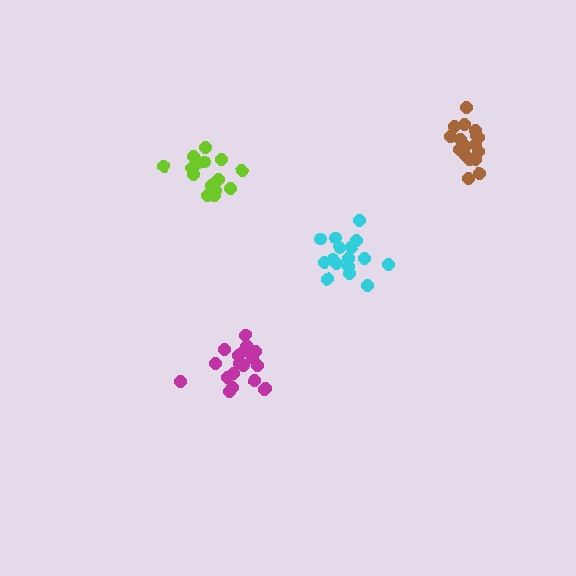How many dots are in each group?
Group 1: 16 dots, Group 2: 19 dots, Group 3: 16 dots, Group 4: 17 dots (68 total).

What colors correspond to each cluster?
The clusters are colored: cyan, magenta, lime, brown.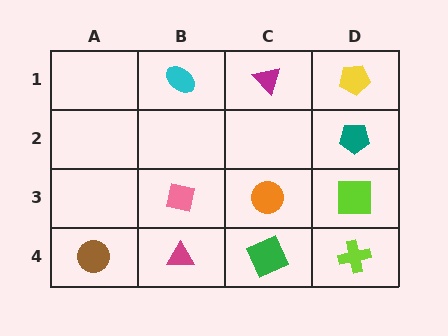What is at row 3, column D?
A lime square.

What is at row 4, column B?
A magenta triangle.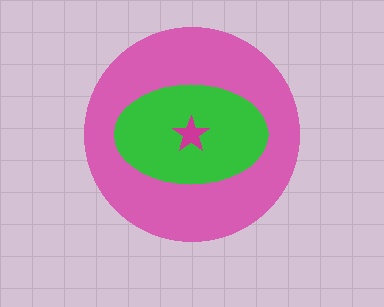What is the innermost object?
The magenta star.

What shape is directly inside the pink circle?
The green ellipse.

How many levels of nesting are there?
3.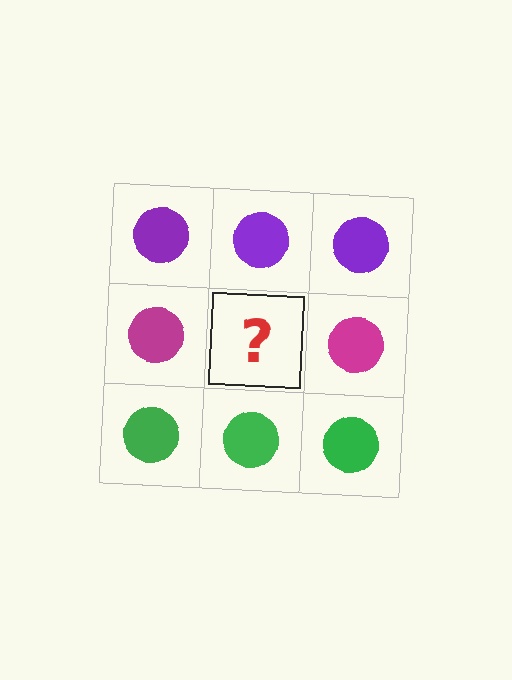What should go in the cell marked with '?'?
The missing cell should contain a magenta circle.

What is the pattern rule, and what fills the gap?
The rule is that each row has a consistent color. The gap should be filled with a magenta circle.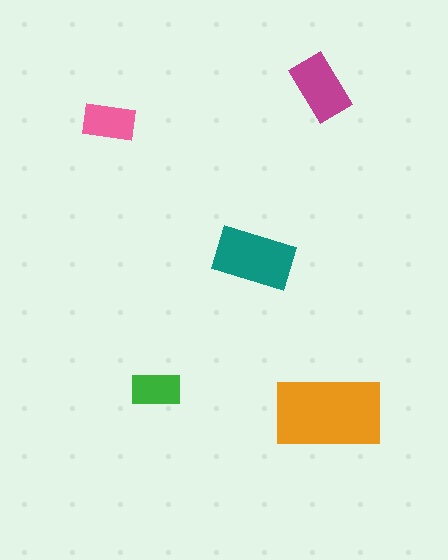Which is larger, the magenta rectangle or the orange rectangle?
The orange one.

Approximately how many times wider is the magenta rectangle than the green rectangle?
About 1.5 times wider.